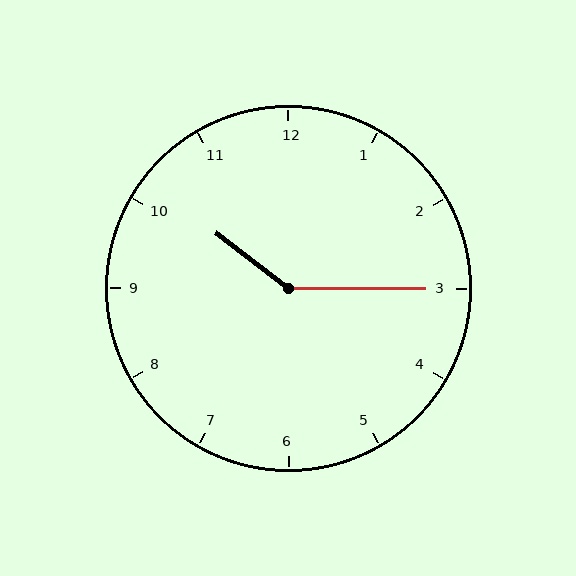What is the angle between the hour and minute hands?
Approximately 142 degrees.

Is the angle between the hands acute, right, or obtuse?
It is obtuse.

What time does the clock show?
10:15.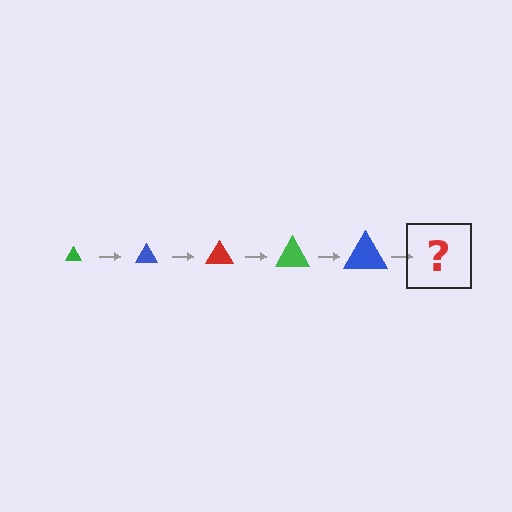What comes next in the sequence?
The next element should be a red triangle, larger than the previous one.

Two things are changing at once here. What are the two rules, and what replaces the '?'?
The two rules are that the triangle grows larger each step and the color cycles through green, blue, and red. The '?' should be a red triangle, larger than the previous one.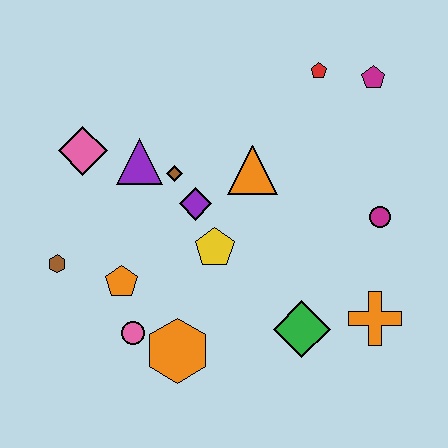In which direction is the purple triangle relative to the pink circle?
The purple triangle is above the pink circle.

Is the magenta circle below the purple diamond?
Yes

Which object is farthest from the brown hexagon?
The magenta pentagon is farthest from the brown hexagon.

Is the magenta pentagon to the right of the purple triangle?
Yes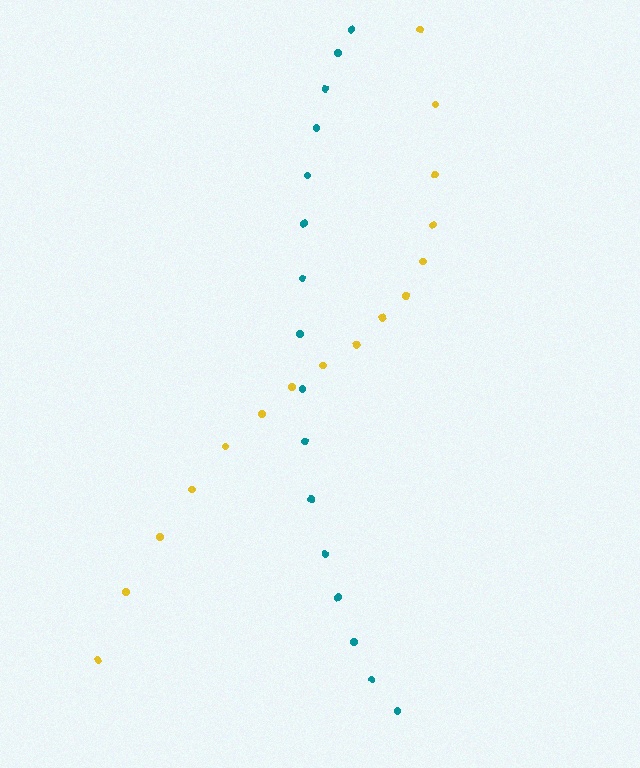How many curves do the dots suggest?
There are 2 distinct paths.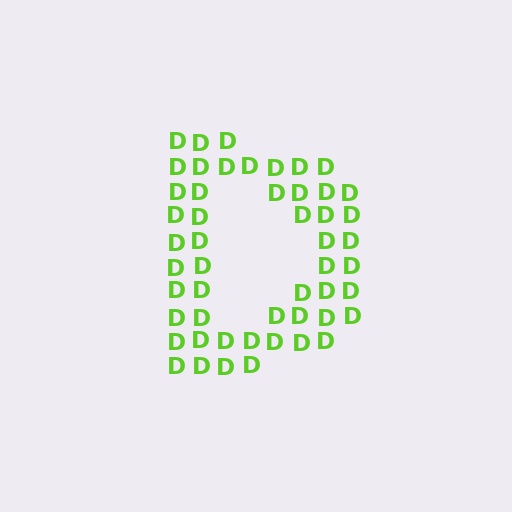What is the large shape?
The large shape is the letter D.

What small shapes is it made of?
It is made of small letter D's.